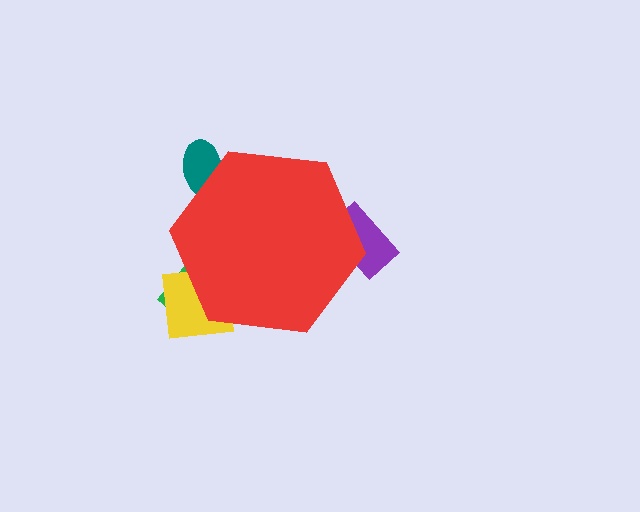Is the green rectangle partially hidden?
Yes, the green rectangle is partially hidden behind the red hexagon.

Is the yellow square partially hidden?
Yes, the yellow square is partially hidden behind the red hexagon.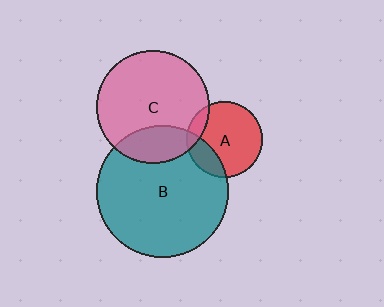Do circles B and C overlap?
Yes.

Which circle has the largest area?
Circle B (teal).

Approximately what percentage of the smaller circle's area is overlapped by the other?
Approximately 25%.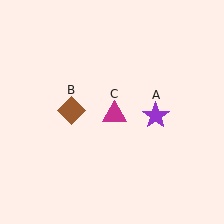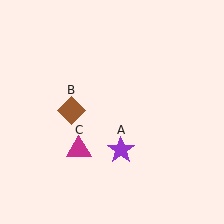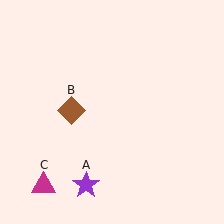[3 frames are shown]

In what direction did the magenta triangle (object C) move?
The magenta triangle (object C) moved down and to the left.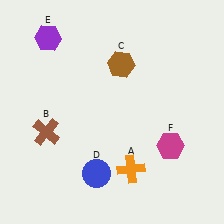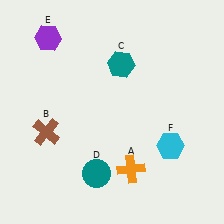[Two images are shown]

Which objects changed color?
C changed from brown to teal. D changed from blue to teal. F changed from magenta to cyan.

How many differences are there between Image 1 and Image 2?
There are 3 differences between the two images.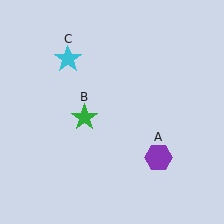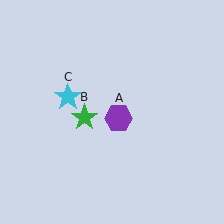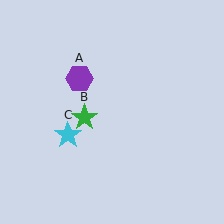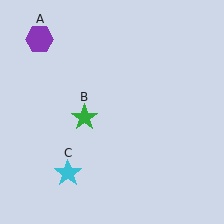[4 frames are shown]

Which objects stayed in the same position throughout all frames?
Green star (object B) remained stationary.